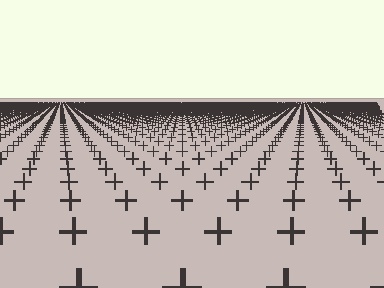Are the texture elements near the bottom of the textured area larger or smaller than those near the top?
Larger. Near the bottom, elements are closer to the viewer and appear at a bigger on-screen size.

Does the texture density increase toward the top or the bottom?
Density increases toward the top.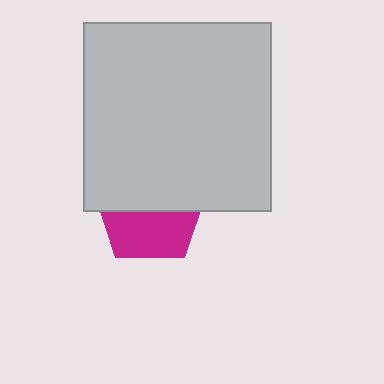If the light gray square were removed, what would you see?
You would see the complete magenta pentagon.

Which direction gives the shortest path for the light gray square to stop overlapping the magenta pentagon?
Moving up gives the shortest separation.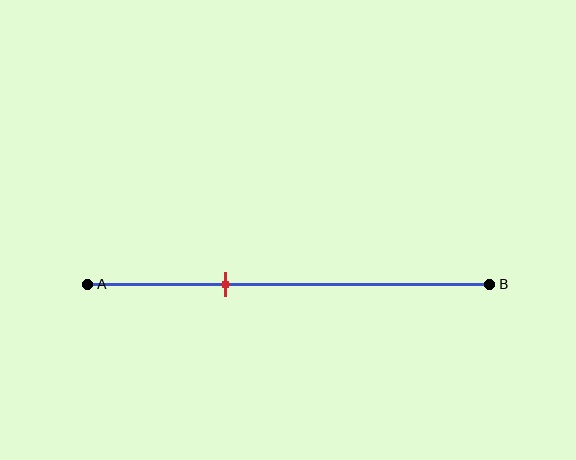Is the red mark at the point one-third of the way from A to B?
Yes, the mark is approximately at the one-third point.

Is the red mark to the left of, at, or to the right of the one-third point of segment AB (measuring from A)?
The red mark is approximately at the one-third point of segment AB.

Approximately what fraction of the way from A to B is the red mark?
The red mark is approximately 35% of the way from A to B.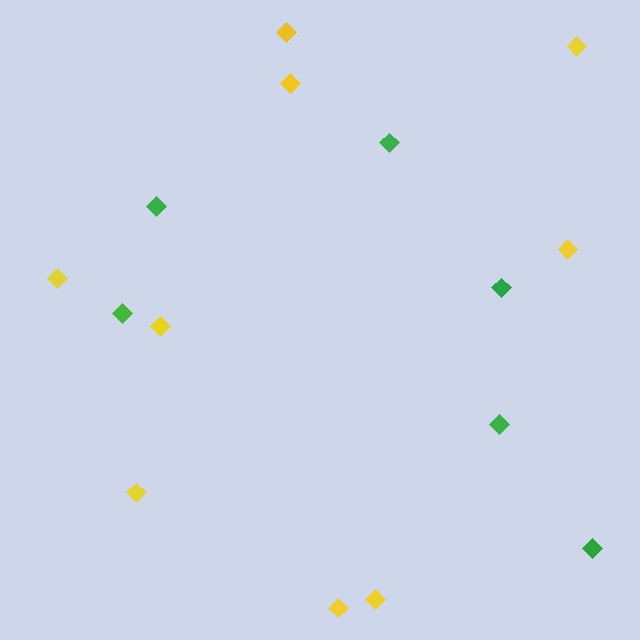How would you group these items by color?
There are 2 groups: one group of green diamonds (6) and one group of yellow diamonds (9).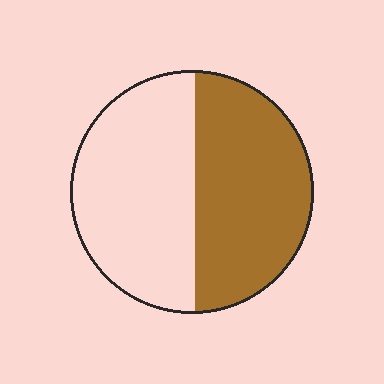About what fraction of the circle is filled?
About one half (1/2).